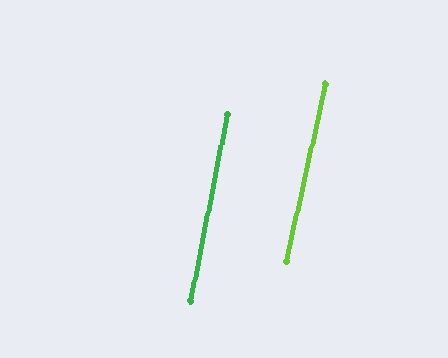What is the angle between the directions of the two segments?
Approximately 2 degrees.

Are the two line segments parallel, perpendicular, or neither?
Parallel — their directions differ by only 1.5°.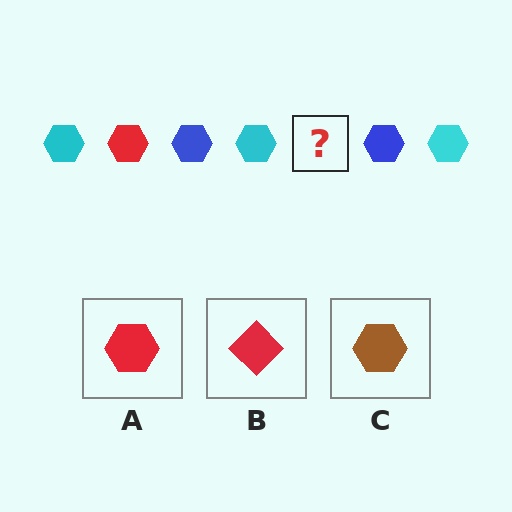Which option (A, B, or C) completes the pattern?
A.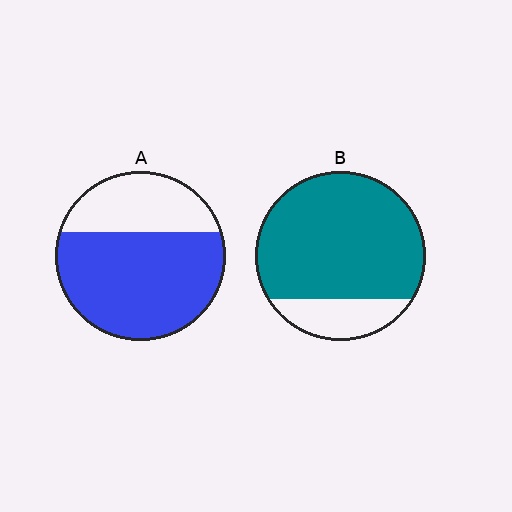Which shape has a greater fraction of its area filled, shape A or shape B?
Shape B.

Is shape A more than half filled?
Yes.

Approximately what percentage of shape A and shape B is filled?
A is approximately 70% and B is approximately 80%.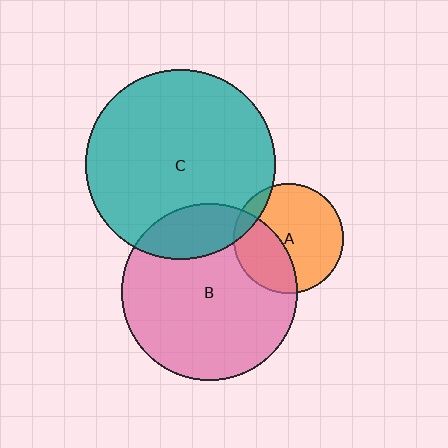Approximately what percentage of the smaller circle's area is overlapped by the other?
Approximately 20%.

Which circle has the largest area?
Circle C (teal).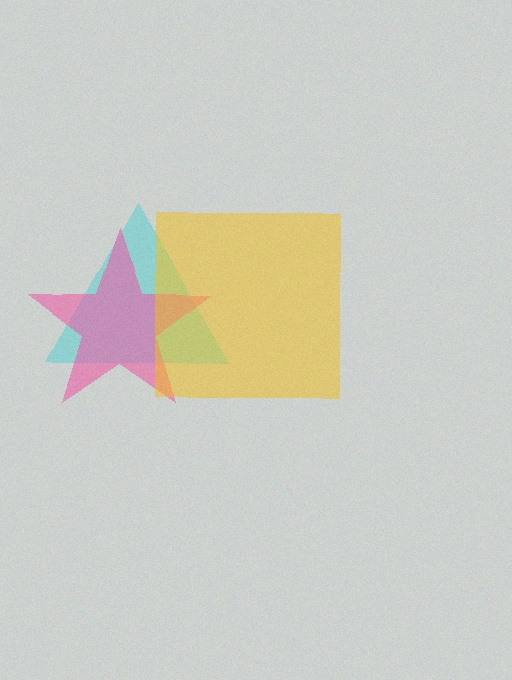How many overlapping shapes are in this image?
There are 3 overlapping shapes in the image.